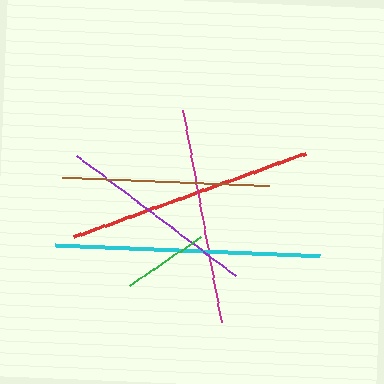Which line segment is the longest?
The cyan line is the longest at approximately 265 pixels.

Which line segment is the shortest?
The green line is the shortest at approximately 86 pixels.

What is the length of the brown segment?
The brown segment is approximately 207 pixels long.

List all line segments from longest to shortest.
From longest to shortest: cyan, red, magenta, brown, purple, green.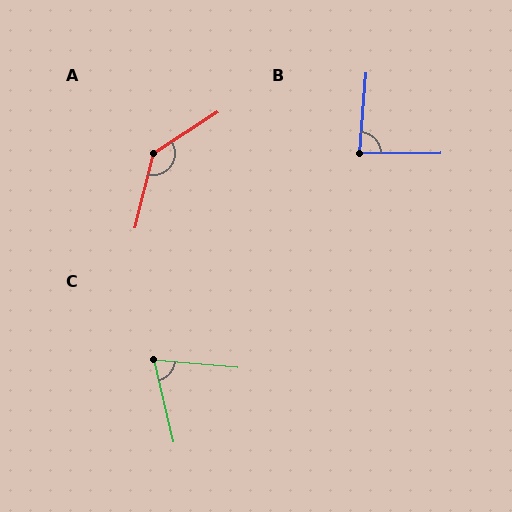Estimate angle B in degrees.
Approximately 85 degrees.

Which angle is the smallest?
C, at approximately 72 degrees.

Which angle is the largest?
A, at approximately 137 degrees.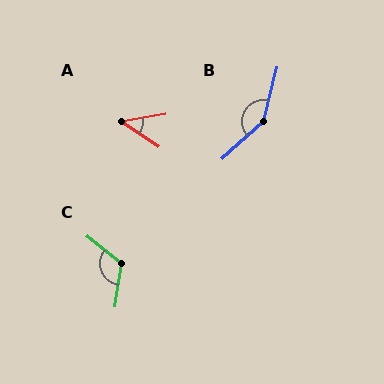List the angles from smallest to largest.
A (44°), C (121°), B (146°).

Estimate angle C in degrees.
Approximately 121 degrees.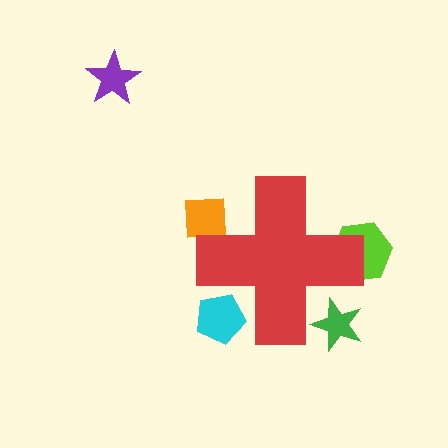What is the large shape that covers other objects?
A red cross.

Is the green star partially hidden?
Yes, the green star is partially hidden behind the red cross.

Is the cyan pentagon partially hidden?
Yes, the cyan pentagon is partially hidden behind the red cross.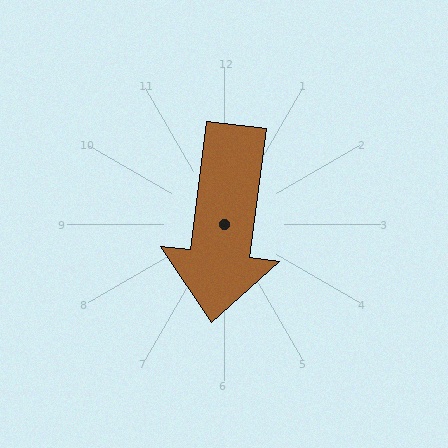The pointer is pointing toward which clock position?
Roughly 6 o'clock.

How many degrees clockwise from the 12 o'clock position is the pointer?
Approximately 187 degrees.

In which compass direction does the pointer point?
South.